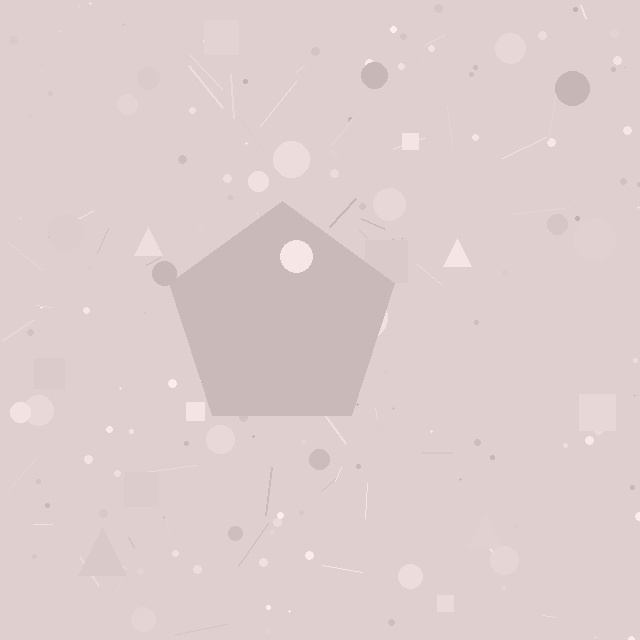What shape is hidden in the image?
A pentagon is hidden in the image.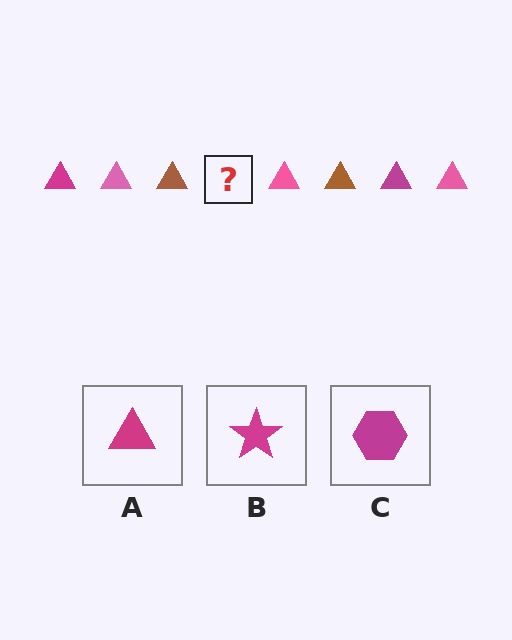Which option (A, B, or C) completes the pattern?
A.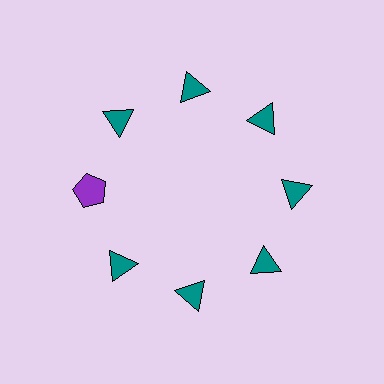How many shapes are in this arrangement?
There are 8 shapes arranged in a ring pattern.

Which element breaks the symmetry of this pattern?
The purple pentagon at roughly the 9 o'clock position breaks the symmetry. All other shapes are teal triangles.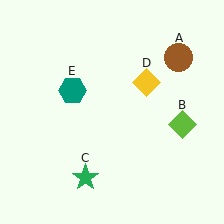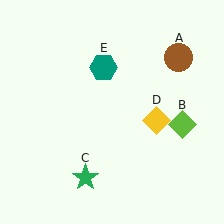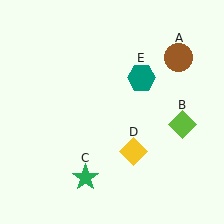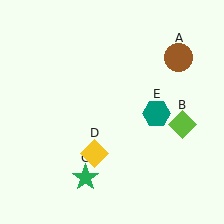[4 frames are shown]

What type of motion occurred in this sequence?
The yellow diamond (object D), teal hexagon (object E) rotated clockwise around the center of the scene.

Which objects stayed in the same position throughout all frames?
Brown circle (object A) and lime diamond (object B) and green star (object C) remained stationary.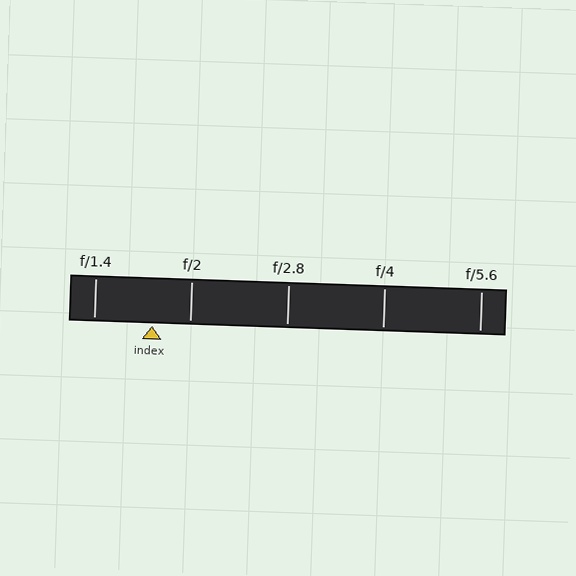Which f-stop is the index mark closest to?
The index mark is closest to f/2.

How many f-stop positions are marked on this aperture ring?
There are 5 f-stop positions marked.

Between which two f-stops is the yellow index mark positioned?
The index mark is between f/1.4 and f/2.